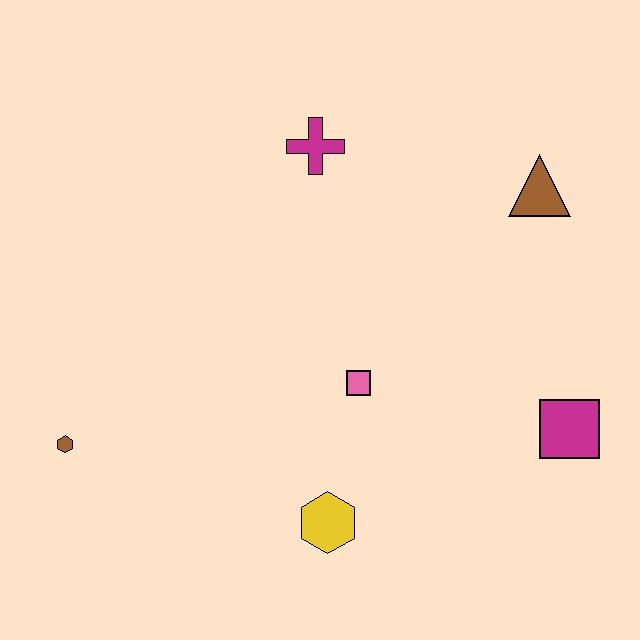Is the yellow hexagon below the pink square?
Yes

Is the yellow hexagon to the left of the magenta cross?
No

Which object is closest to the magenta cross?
The brown triangle is closest to the magenta cross.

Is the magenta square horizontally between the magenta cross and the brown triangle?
No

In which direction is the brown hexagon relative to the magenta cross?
The brown hexagon is below the magenta cross.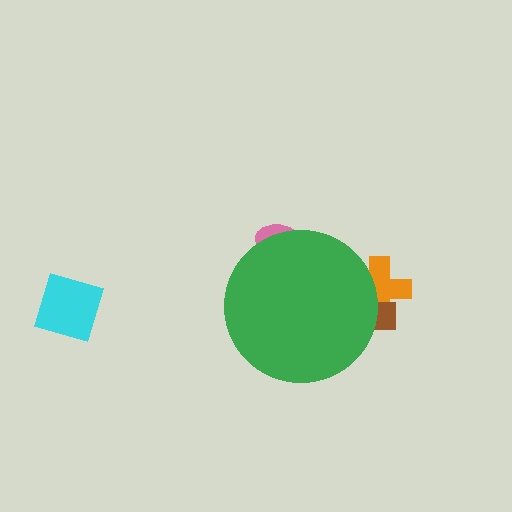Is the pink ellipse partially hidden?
Yes, the pink ellipse is partially hidden behind the green circle.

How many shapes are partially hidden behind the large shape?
3 shapes are partially hidden.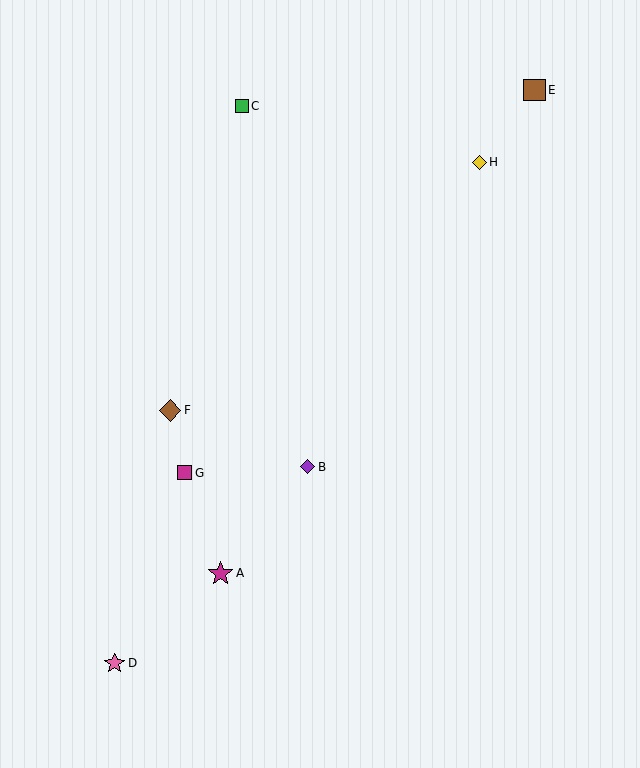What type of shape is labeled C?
Shape C is a green square.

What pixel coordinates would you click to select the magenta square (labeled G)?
Click at (185, 473) to select the magenta square G.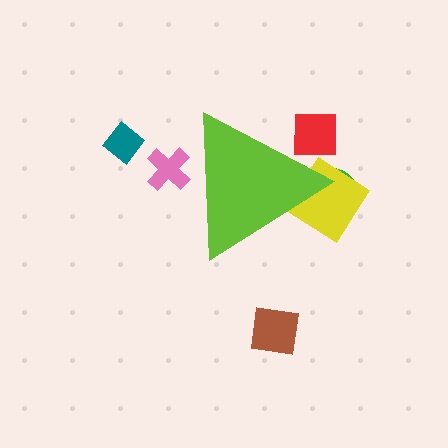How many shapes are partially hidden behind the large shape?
4 shapes are partially hidden.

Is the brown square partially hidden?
No, the brown square is fully visible.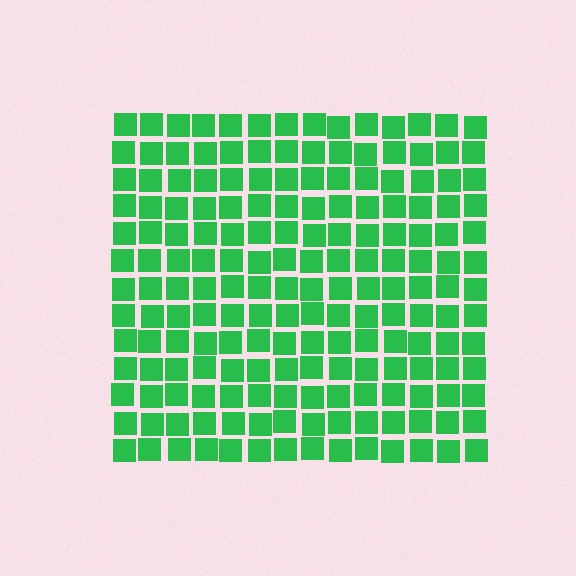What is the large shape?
The large shape is a square.